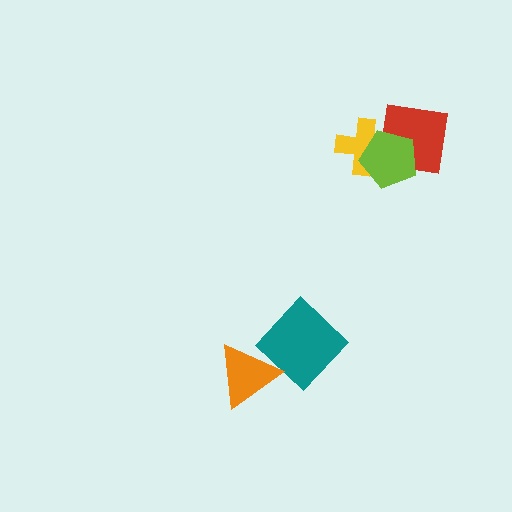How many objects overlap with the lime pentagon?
2 objects overlap with the lime pentagon.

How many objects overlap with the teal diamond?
1 object overlaps with the teal diamond.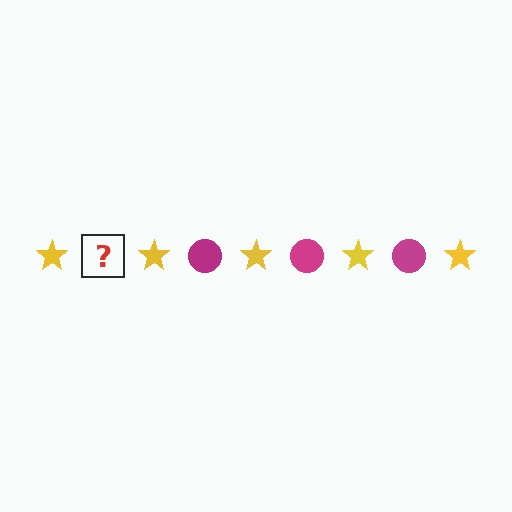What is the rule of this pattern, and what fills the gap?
The rule is that the pattern alternates between yellow star and magenta circle. The gap should be filled with a magenta circle.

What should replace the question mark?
The question mark should be replaced with a magenta circle.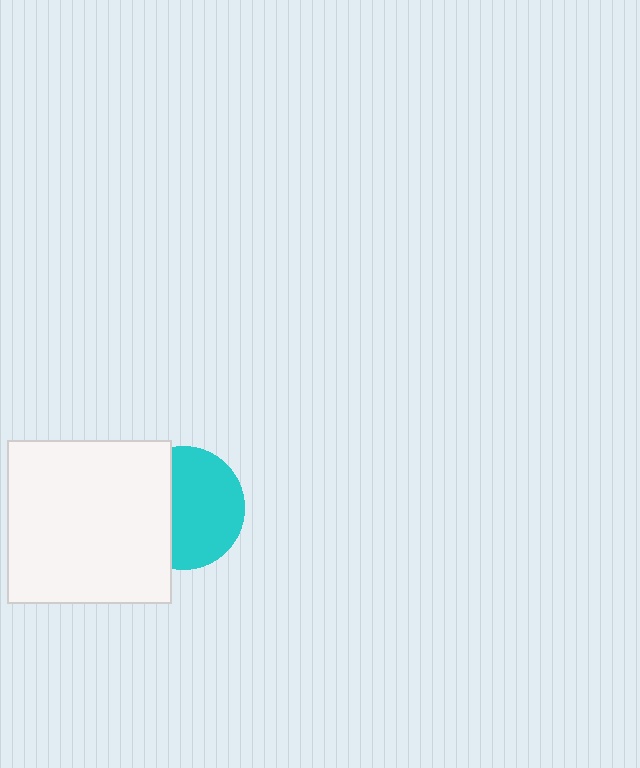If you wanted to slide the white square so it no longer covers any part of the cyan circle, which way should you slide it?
Slide it left — that is the most direct way to separate the two shapes.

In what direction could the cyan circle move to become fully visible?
The cyan circle could move right. That would shift it out from behind the white square entirely.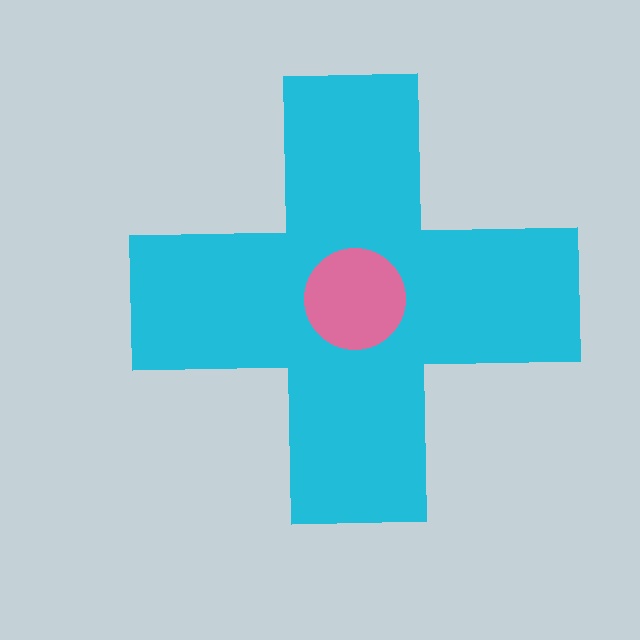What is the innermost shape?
The pink circle.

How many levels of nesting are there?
2.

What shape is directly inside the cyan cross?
The pink circle.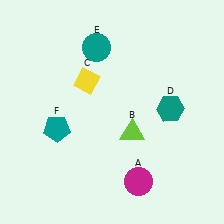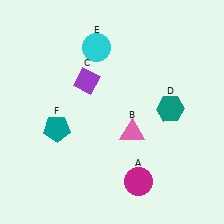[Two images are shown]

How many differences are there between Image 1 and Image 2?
There are 3 differences between the two images.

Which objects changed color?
B changed from lime to pink. C changed from yellow to purple. E changed from teal to cyan.